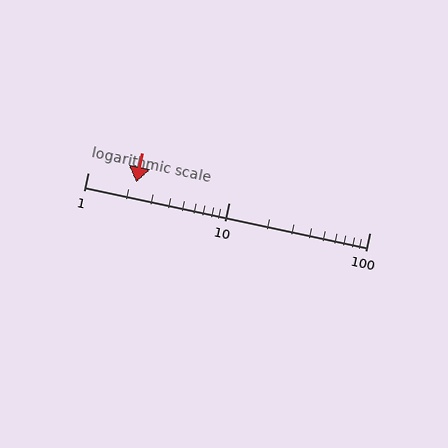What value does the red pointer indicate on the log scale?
The pointer indicates approximately 2.2.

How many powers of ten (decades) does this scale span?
The scale spans 2 decades, from 1 to 100.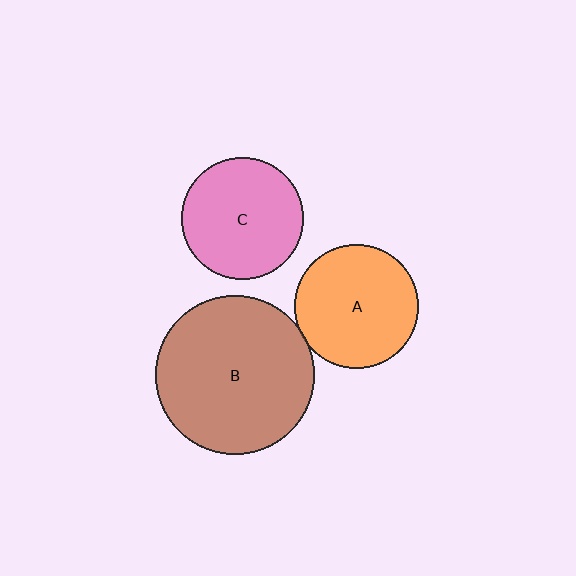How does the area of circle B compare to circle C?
Approximately 1.7 times.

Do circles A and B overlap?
Yes.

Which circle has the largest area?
Circle B (brown).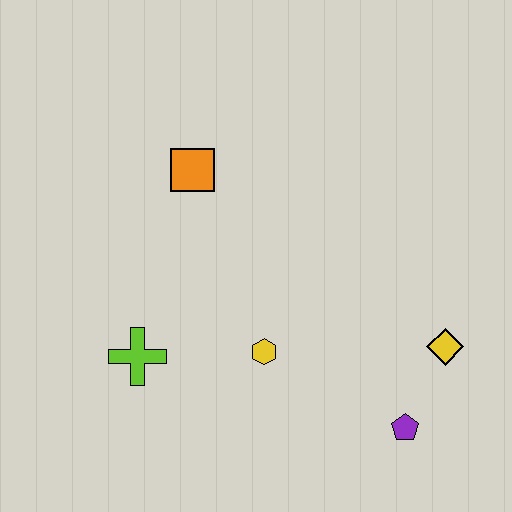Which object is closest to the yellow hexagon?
The lime cross is closest to the yellow hexagon.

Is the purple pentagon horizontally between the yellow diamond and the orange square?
Yes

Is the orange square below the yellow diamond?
No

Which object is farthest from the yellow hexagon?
The orange square is farthest from the yellow hexagon.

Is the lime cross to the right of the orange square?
No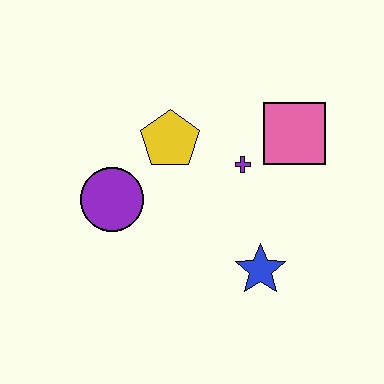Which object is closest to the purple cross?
The pink square is closest to the purple cross.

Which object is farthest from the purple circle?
The pink square is farthest from the purple circle.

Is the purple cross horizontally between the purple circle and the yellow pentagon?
No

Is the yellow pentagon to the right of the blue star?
No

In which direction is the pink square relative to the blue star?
The pink square is above the blue star.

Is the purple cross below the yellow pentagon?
Yes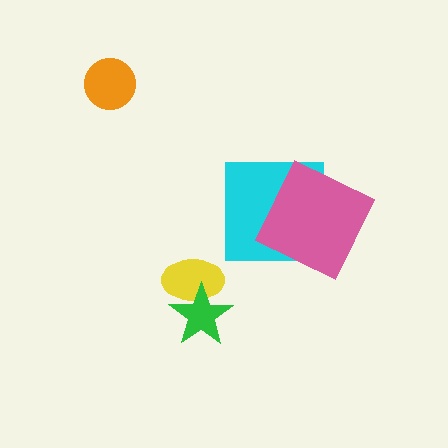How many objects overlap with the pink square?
1 object overlaps with the pink square.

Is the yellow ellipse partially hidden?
Yes, it is partially covered by another shape.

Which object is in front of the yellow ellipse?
The green star is in front of the yellow ellipse.